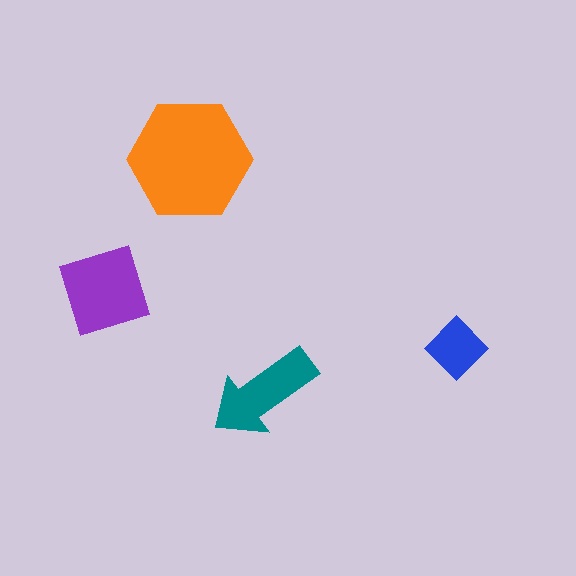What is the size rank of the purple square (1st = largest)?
2nd.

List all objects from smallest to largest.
The blue diamond, the teal arrow, the purple square, the orange hexagon.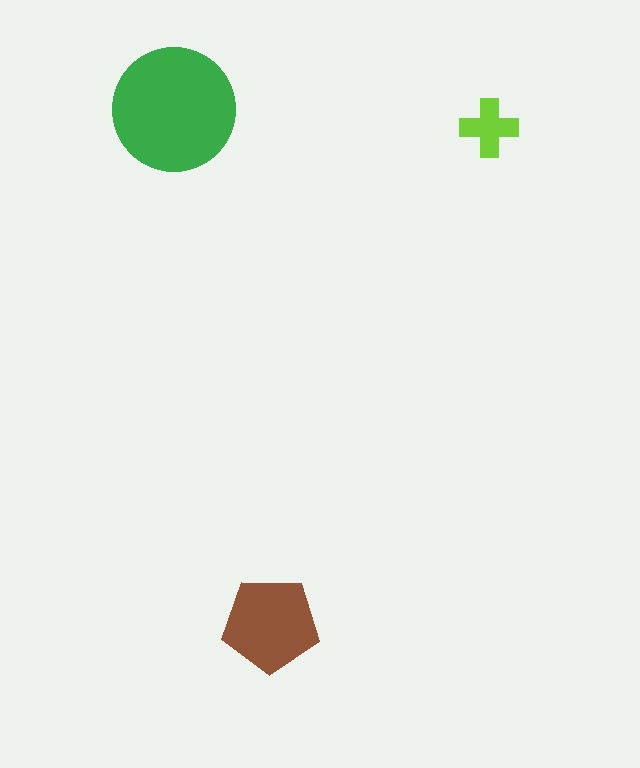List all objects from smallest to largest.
The lime cross, the brown pentagon, the green circle.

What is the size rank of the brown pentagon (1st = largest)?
2nd.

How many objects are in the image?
There are 3 objects in the image.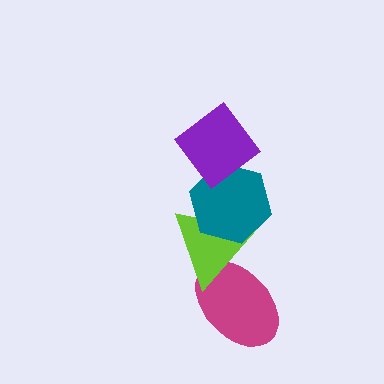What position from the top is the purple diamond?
The purple diamond is 1st from the top.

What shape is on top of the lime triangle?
The teal hexagon is on top of the lime triangle.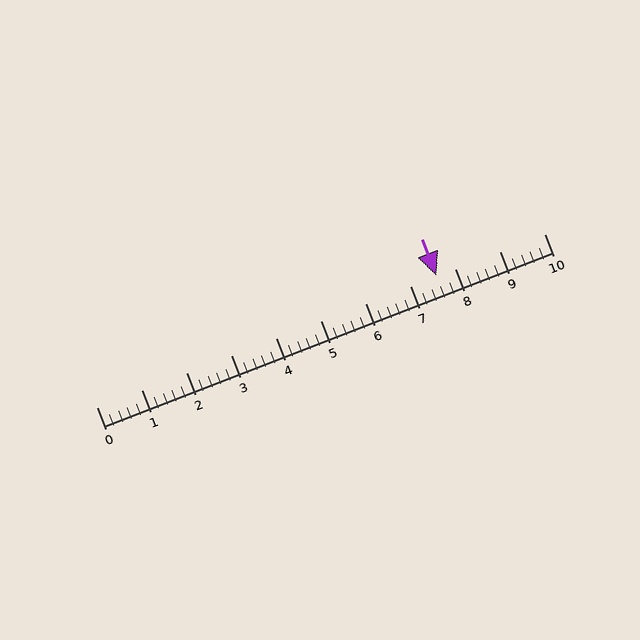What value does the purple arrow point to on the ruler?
The purple arrow points to approximately 7.6.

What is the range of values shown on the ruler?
The ruler shows values from 0 to 10.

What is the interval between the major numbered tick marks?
The major tick marks are spaced 1 units apart.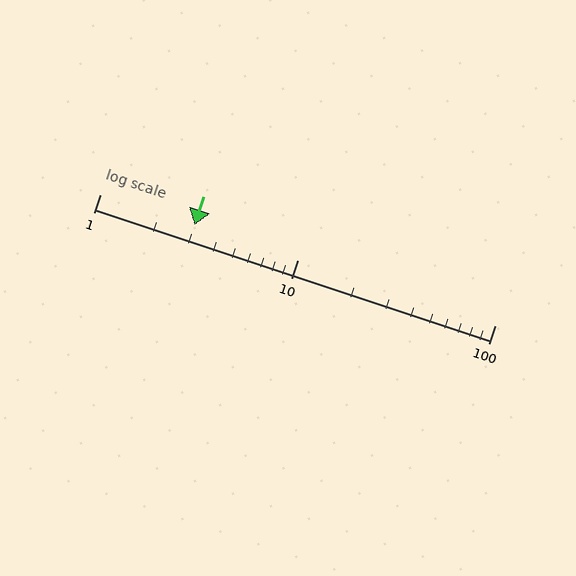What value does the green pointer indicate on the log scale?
The pointer indicates approximately 3.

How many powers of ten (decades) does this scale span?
The scale spans 2 decades, from 1 to 100.